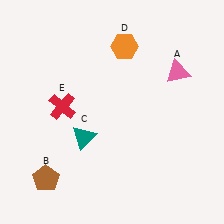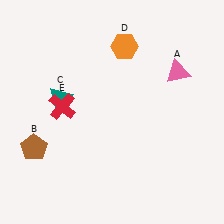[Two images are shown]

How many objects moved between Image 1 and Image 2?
2 objects moved between the two images.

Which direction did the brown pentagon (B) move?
The brown pentagon (B) moved up.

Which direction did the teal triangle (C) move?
The teal triangle (C) moved up.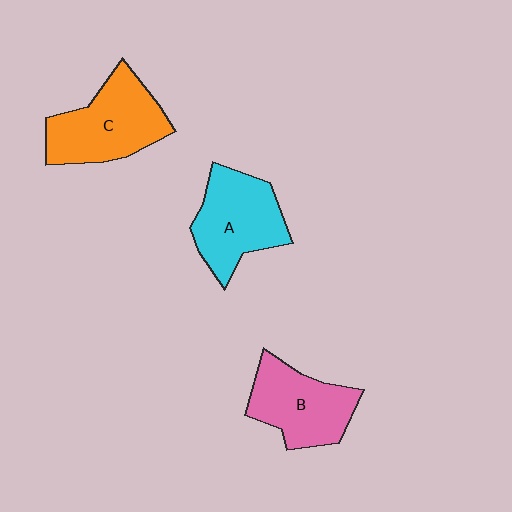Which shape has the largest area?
Shape C (orange).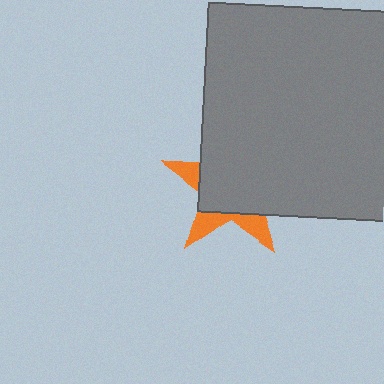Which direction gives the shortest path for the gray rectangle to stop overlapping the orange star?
Moving toward the upper-right gives the shortest separation.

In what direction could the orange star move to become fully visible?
The orange star could move toward the lower-left. That would shift it out from behind the gray rectangle entirely.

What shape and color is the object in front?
The object in front is a gray rectangle.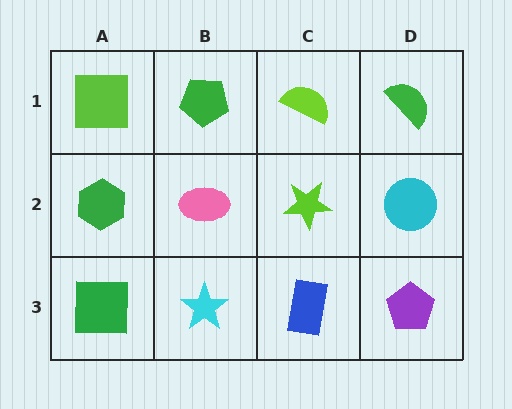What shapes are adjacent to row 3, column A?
A green hexagon (row 2, column A), a cyan star (row 3, column B).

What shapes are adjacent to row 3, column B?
A pink ellipse (row 2, column B), a green square (row 3, column A), a blue rectangle (row 3, column C).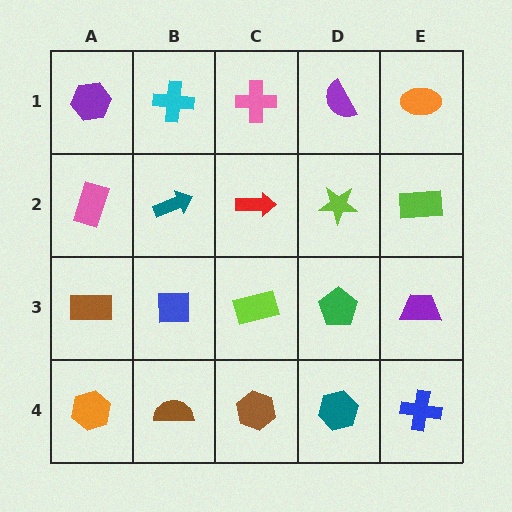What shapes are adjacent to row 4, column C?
A lime rectangle (row 3, column C), a brown semicircle (row 4, column B), a teal hexagon (row 4, column D).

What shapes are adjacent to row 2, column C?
A pink cross (row 1, column C), a lime rectangle (row 3, column C), a teal arrow (row 2, column B), a lime star (row 2, column D).